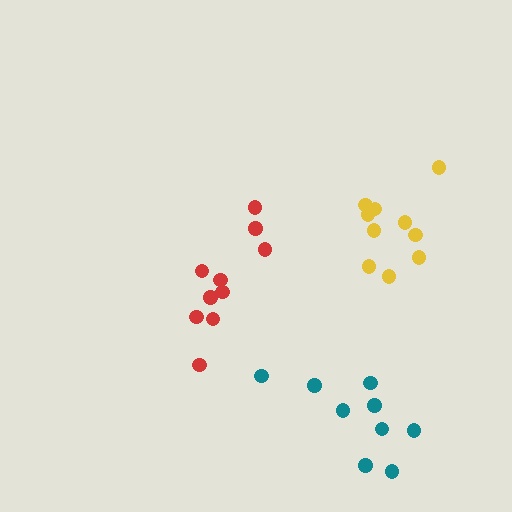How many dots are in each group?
Group 1: 9 dots, Group 2: 10 dots, Group 3: 10 dots (29 total).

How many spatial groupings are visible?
There are 3 spatial groupings.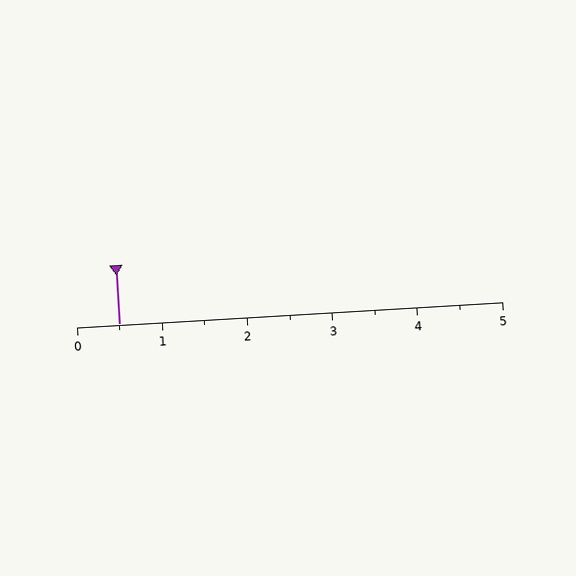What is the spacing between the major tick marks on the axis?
The major ticks are spaced 1 apart.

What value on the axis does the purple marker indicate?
The marker indicates approximately 0.5.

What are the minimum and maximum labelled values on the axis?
The axis runs from 0 to 5.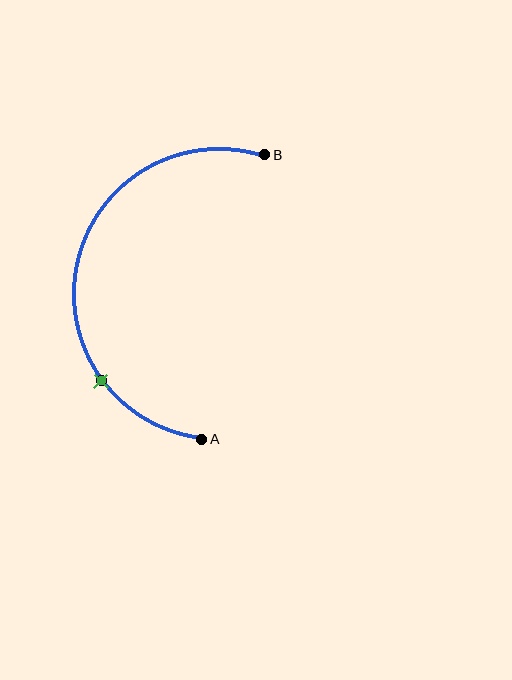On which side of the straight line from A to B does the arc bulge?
The arc bulges to the left of the straight line connecting A and B.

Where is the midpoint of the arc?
The arc midpoint is the point on the curve farthest from the straight line joining A and B. It sits to the left of that line.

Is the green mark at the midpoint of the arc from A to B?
No. The green mark lies on the arc but is closer to endpoint A. The arc midpoint would be at the point on the curve equidistant along the arc from both A and B.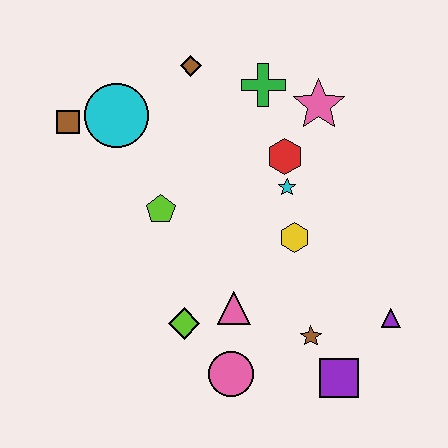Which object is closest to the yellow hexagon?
The cyan star is closest to the yellow hexagon.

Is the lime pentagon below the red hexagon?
Yes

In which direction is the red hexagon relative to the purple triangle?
The red hexagon is above the purple triangle.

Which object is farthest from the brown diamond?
The purple square is farthest from the brown diamond.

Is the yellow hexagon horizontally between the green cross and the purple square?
Yes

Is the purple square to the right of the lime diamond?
Yes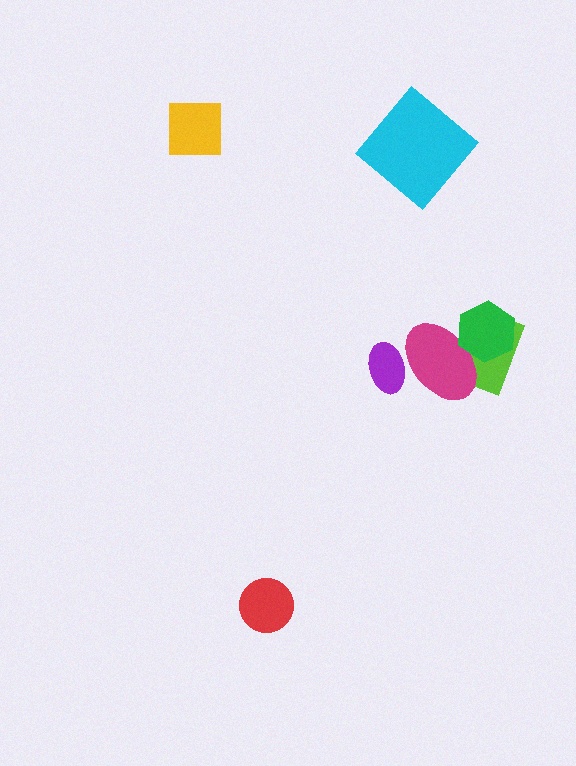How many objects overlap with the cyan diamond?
0 objects overlap with the cyan diamond.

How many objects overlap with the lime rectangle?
2 objects overlap with the lime rectangle.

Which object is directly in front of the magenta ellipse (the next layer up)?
The green hexagon is directly in front of the magenta ellipse.